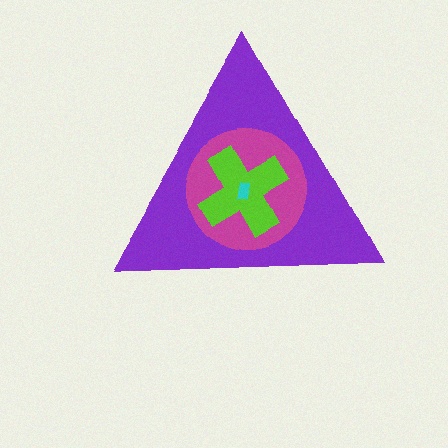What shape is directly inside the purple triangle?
The magenta circle.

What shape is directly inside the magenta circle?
The lime cross.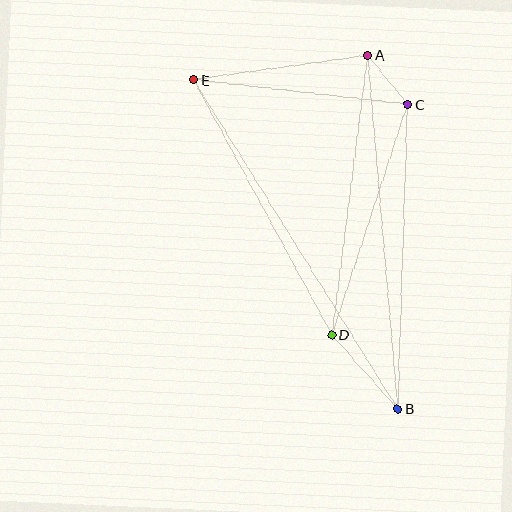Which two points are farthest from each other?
Points B and E are farthest from each other.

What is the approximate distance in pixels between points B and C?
The distance between B and C is approximately 305 pixels.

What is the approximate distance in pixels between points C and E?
The distance between C and E is approximately 216 pixels.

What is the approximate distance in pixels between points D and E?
The distance between D and E is approximately 290 pixels.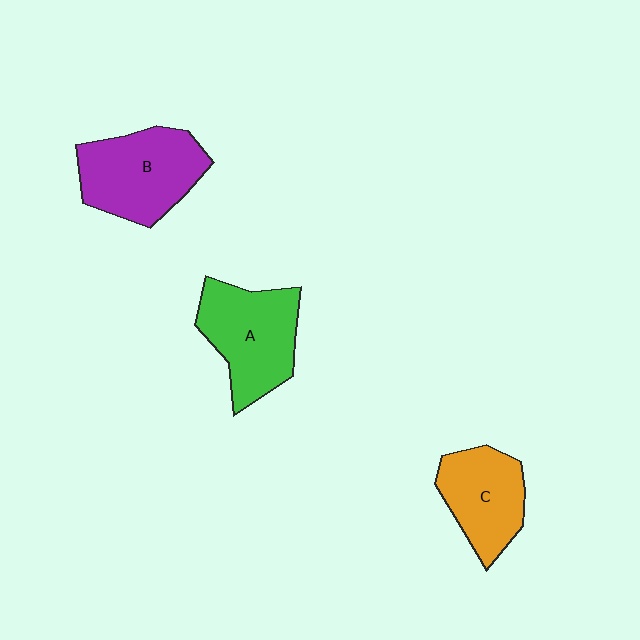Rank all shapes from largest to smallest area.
From largest to smallest: B (purple), A (green), C (orange).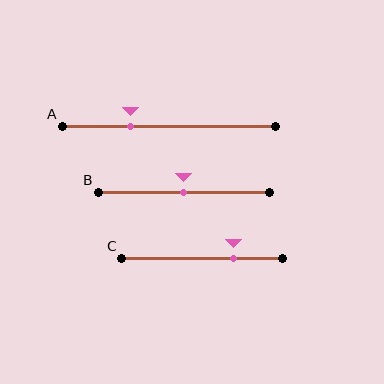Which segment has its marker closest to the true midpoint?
Segment B has its marker closest to the true midpoint.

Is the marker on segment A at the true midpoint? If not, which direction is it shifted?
No, the marker on segment A is shifted to the left by about 18% of the segment length.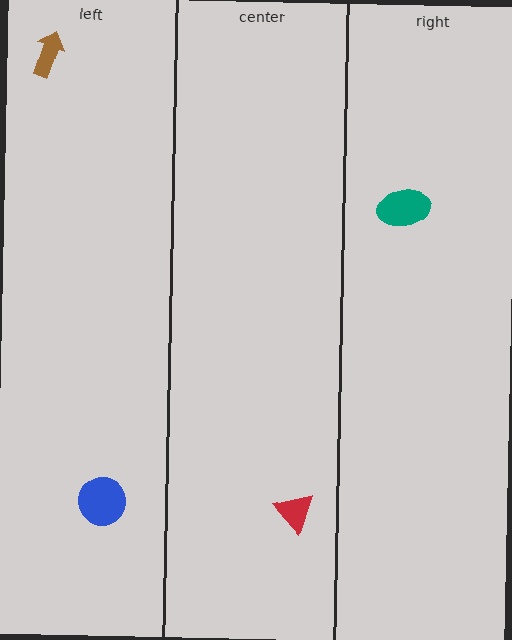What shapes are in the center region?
The red triangle.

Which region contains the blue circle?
The left region.